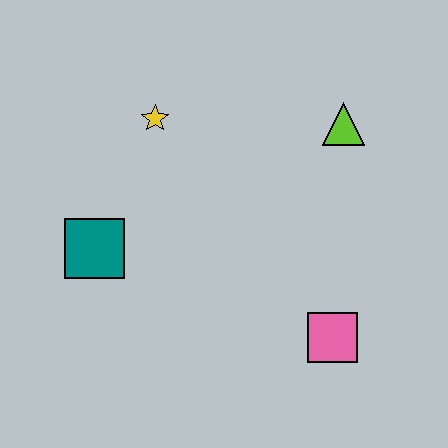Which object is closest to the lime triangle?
The yellow star is closest to the lime triangle.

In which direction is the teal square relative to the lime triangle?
The teal square is to the left of the lime triangle.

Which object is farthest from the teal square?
The lime triangle is farthest from the teal square.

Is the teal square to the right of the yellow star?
No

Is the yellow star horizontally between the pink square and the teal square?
Yes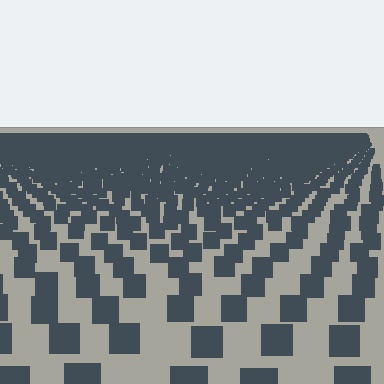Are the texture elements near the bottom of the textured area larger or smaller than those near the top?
Larger. Near the bottom, elements are closer to the viewer and appear at a bigger on-screen size.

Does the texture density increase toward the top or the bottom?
Density increases toward the top.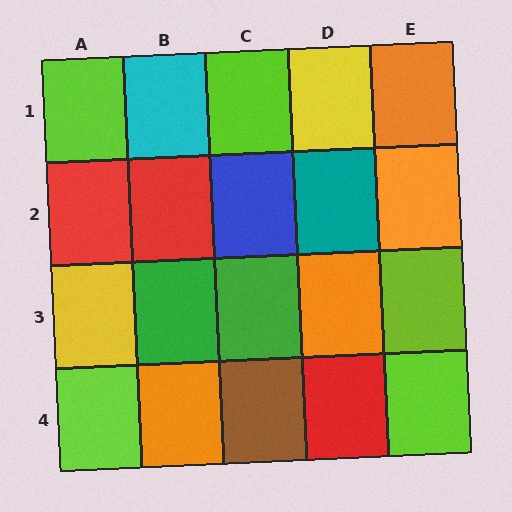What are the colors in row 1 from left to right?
Lime, cyan, lime, yellow, orange.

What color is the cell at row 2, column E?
Orange.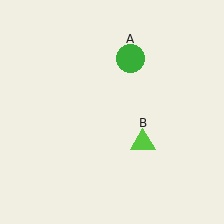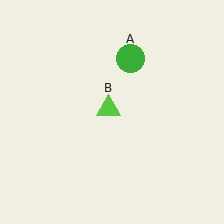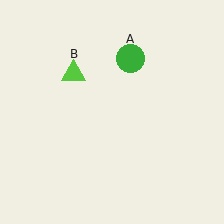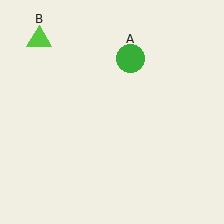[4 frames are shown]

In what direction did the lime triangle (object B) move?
The lime triangle (object B) moved up and to the left.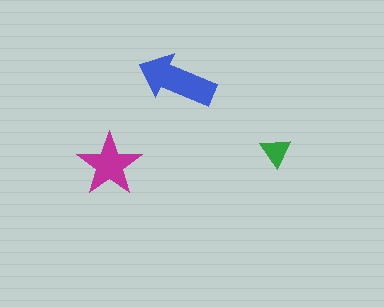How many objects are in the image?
There are 3 objects in the image.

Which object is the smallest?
The green triangle.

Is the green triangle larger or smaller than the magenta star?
Smaller.